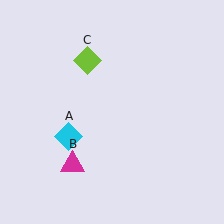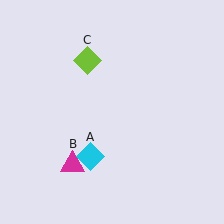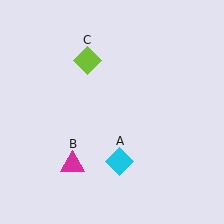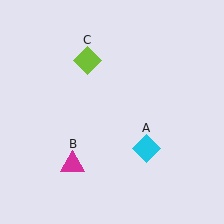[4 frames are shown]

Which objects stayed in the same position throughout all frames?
Magenta triangle (object B) and lime diamond (object C) remained stationary.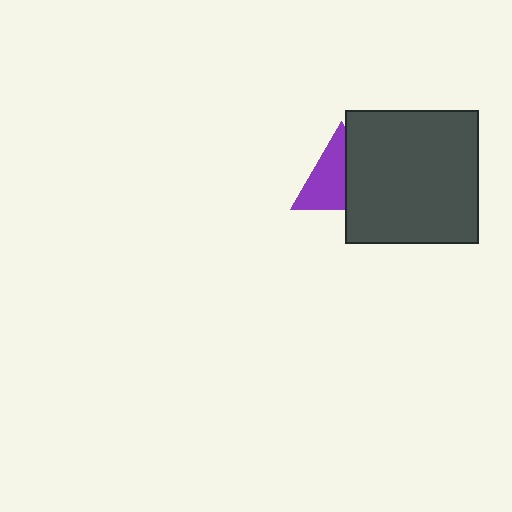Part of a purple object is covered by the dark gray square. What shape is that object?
It is a triangle.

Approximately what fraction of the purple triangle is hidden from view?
Roughly 42% of the purple triangle is hidden behind the dark gray square.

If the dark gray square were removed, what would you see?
You would see the complete purple triangle.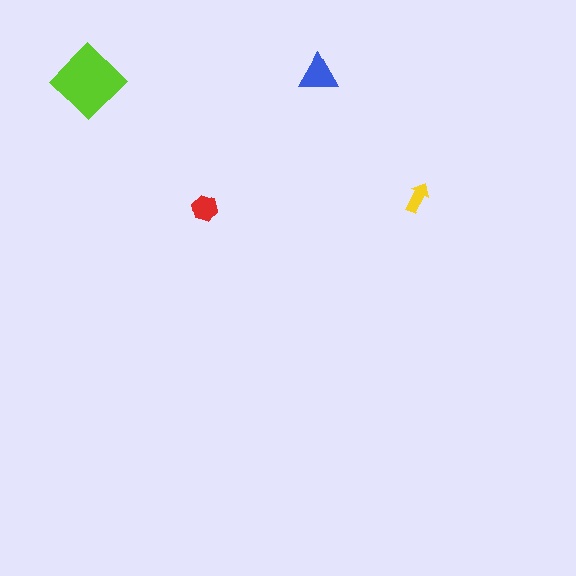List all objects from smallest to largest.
The yellow arrow, the red hexagon, the blue triangle, the lime diamond.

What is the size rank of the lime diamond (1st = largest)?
1st.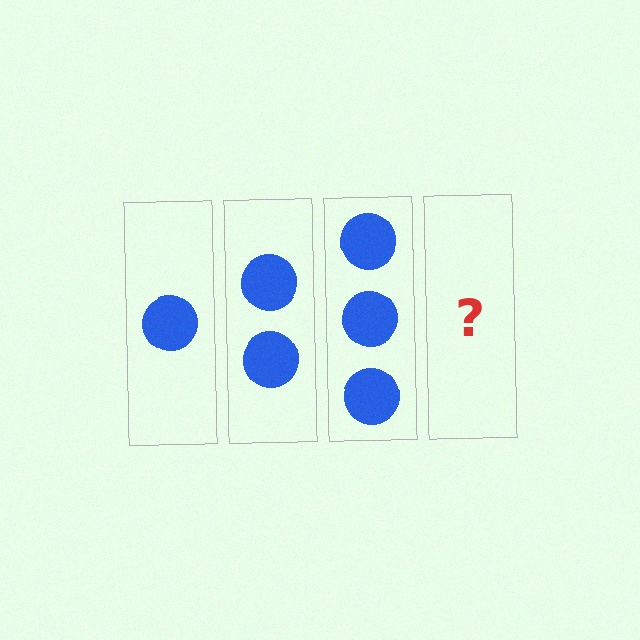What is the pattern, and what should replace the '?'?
The pattern is that each step adds one more circle. The '?' should be 4 circles.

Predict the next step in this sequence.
The next step is 4 circles.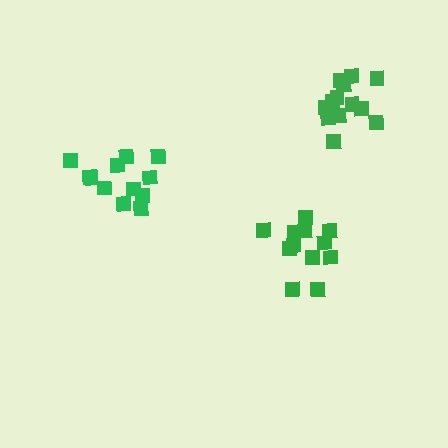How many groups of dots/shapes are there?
There are 3 groups.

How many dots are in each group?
Group 1: 12 dots, Group 2: 12 dots, Group 3: 15 dots (39 total).